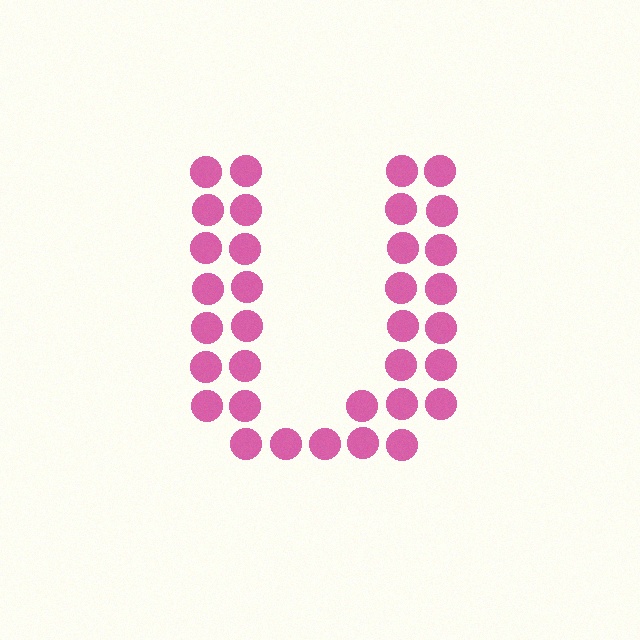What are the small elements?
The small elements are circles.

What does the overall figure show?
The overall figure shows the letter U.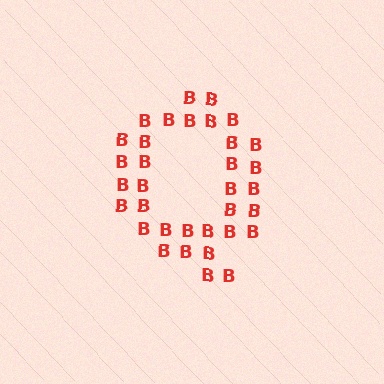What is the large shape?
The large shape is the letter Q.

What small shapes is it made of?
It is made of small letter B's.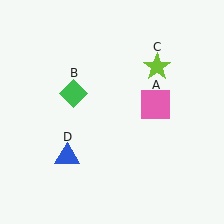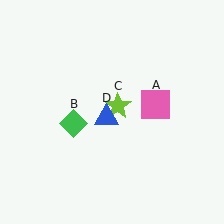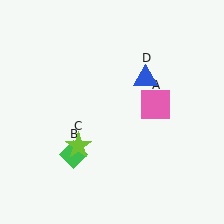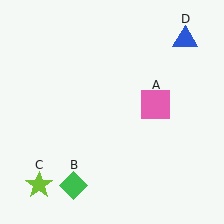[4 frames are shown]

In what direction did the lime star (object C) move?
The lime star (object C) moved down and to the left.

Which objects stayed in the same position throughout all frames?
Pink square (object A) remained stationary.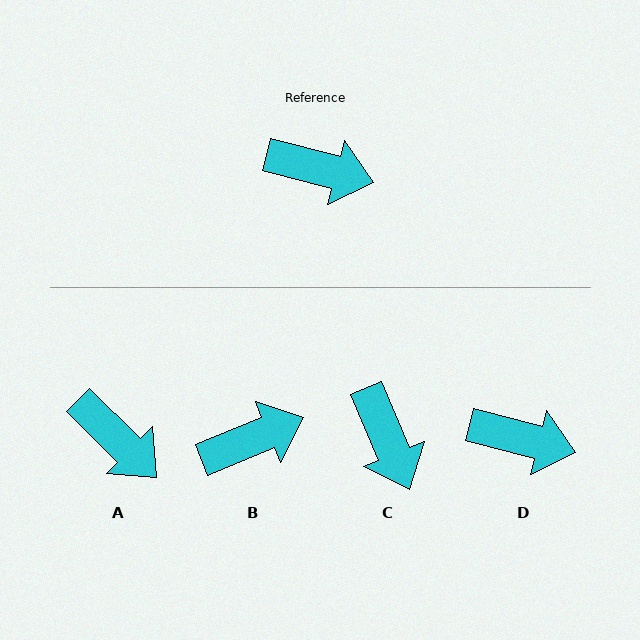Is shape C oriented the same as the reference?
No, it is off by about 52 degrees.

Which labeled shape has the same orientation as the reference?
D.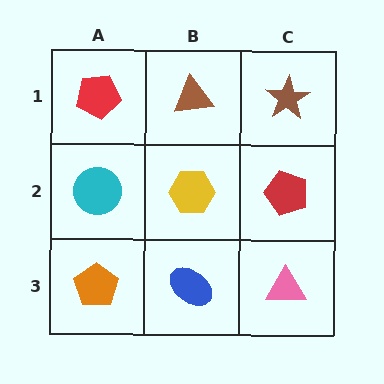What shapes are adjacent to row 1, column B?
A yellow hexagon (row 2, column B), a red pentagon (row 1, column A), a brown star (row 1, column C).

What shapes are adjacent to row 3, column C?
A red pentagon (row 2, column C), a blue ellipse (row 3, column B).